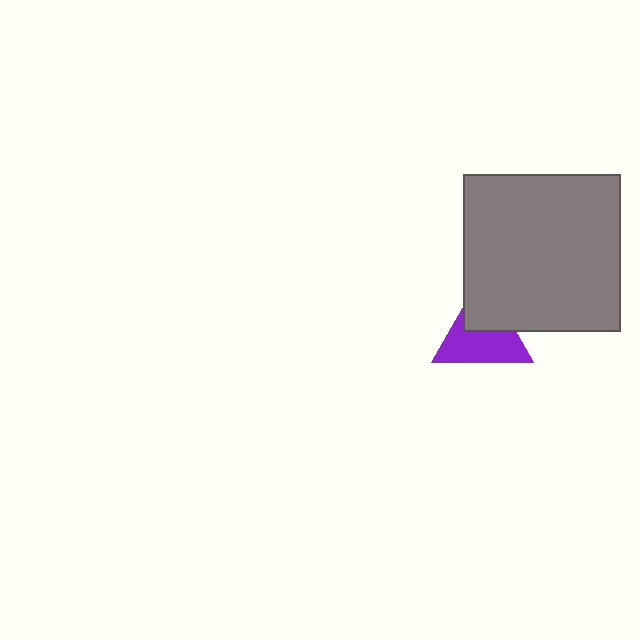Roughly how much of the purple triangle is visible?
About half of it is visible (roughly 62%).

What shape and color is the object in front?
The object in front is a gray square.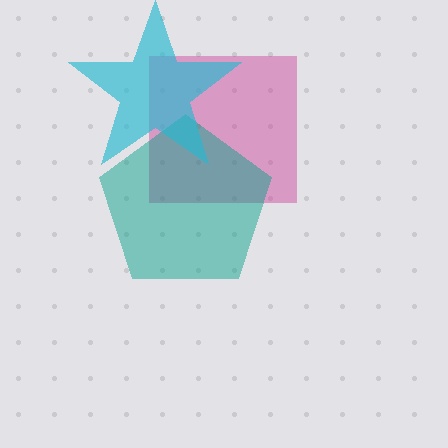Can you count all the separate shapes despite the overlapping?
Yes, there are 3 separate shapes.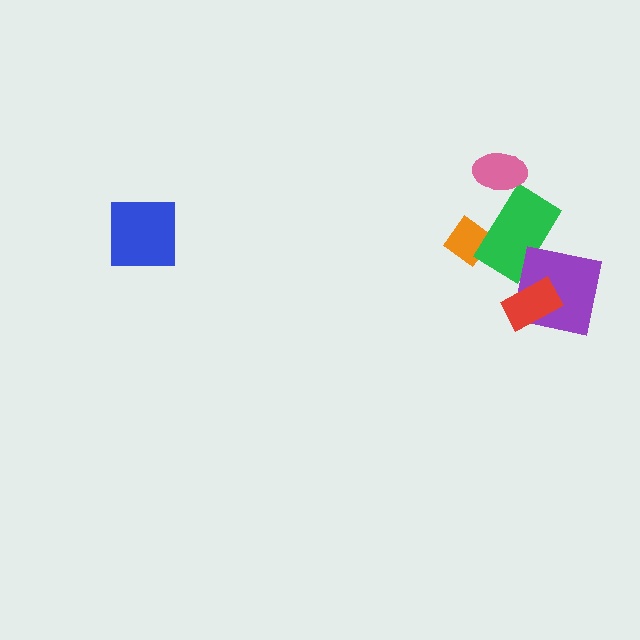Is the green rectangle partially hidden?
Yes, it is partially covered by another shape.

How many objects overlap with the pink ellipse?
0 objects overlap with the pink ellipse.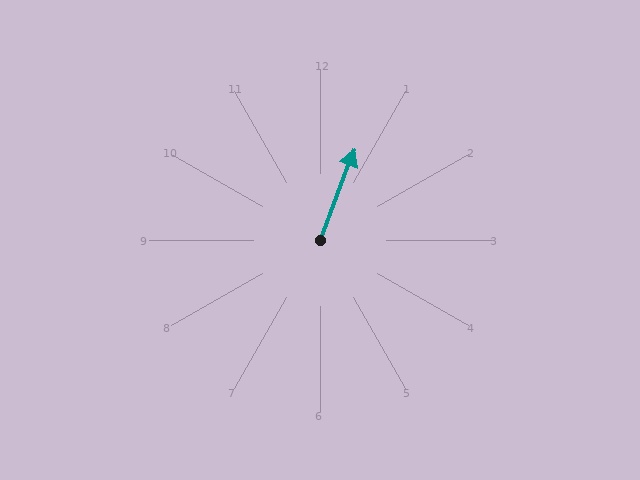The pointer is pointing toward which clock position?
Roughly 1 o'clock.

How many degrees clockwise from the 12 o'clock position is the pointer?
Approximately 21 degrees.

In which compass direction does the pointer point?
North.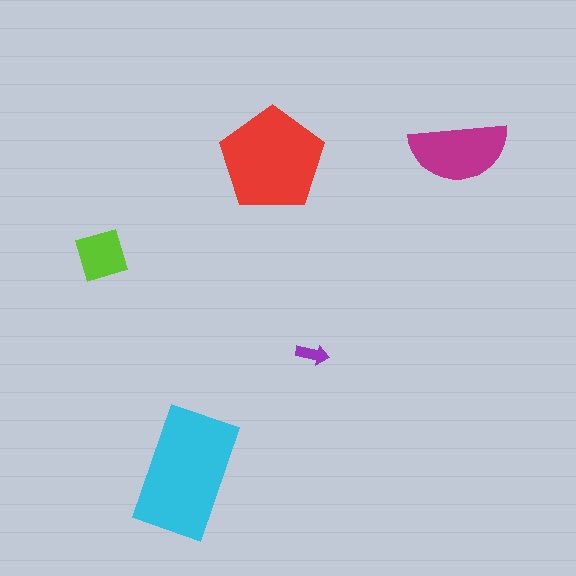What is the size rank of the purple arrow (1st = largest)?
5th.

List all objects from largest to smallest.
The cyan rectangle, the red pentagon, the magenta semicircle, the lime diamond, the purple arrow.